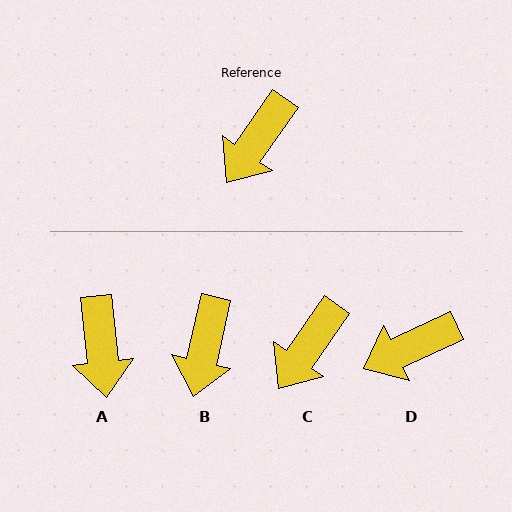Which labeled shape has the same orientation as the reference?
C.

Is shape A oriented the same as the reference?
No, it is off by about 41 degrees.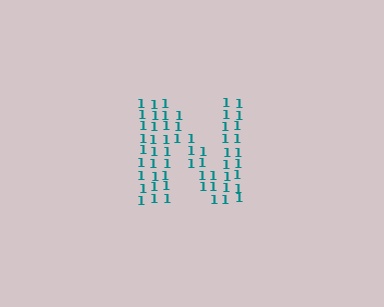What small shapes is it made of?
It is made of small digit 1's.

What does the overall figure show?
The overall figure shows the letter N.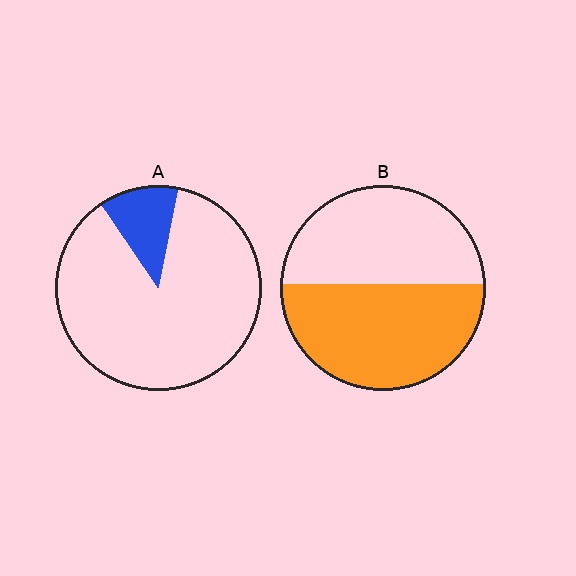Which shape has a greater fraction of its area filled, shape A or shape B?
Shape B.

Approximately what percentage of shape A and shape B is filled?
A is approximately 15% and B is approximately 50%.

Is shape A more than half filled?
No.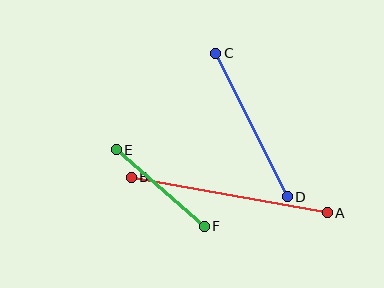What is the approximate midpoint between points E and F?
The midpoint is at approximately (160, 188) pixels.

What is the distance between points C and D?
The distance is approximately 160 pixels.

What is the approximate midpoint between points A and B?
The midpoint is at approximately (229, 195) pixels.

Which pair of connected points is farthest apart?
Points A and B are farthest apart.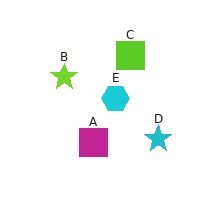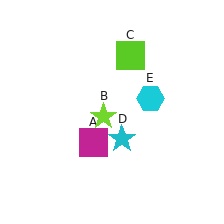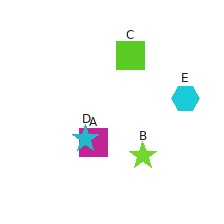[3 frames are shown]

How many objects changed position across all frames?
3 objects changed position: lime star (object B), cyan star (object D), cyan hexagon (object E).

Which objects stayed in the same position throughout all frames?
Magenta square (object A) and lime square (object C) remained stationary.